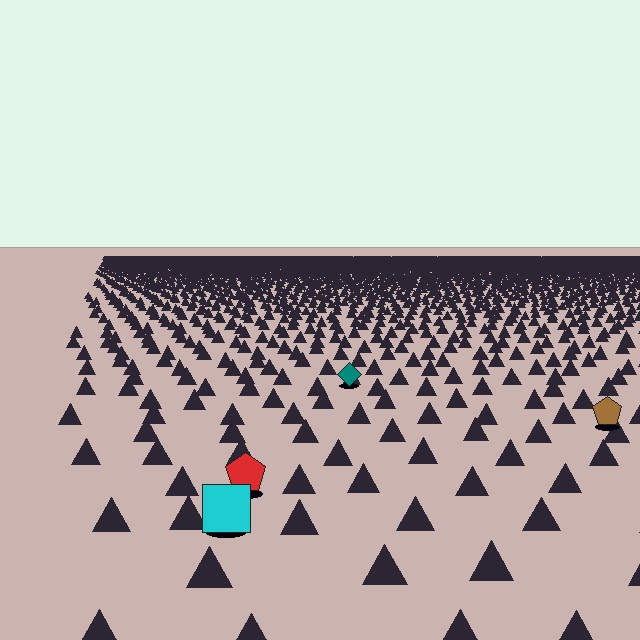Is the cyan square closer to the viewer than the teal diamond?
Yes. The cyan square is closer — you can tell from the texture gradient: the ground texture is coarser near it.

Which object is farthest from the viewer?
The teal diamond is farthest from the viewer. It appears smaller and the ground texture around it is denser.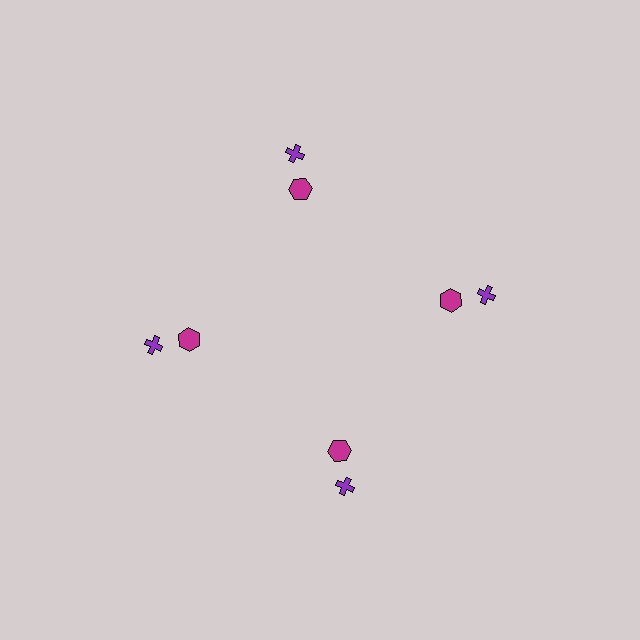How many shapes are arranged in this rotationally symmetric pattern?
There are 8 shapes, arranged in 4 groups of 2.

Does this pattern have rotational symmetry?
Yes, this pattern has 4-fold rotational symmetry. It looks the same after rotating 90 degrees around the center.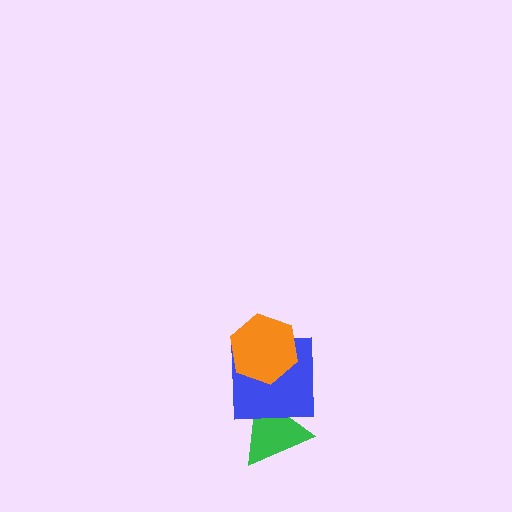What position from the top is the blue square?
The blue square is 2nd from the top.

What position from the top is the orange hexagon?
The orange hexagon is 1st from the top.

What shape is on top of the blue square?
The orange hexagon is on top of the blue square.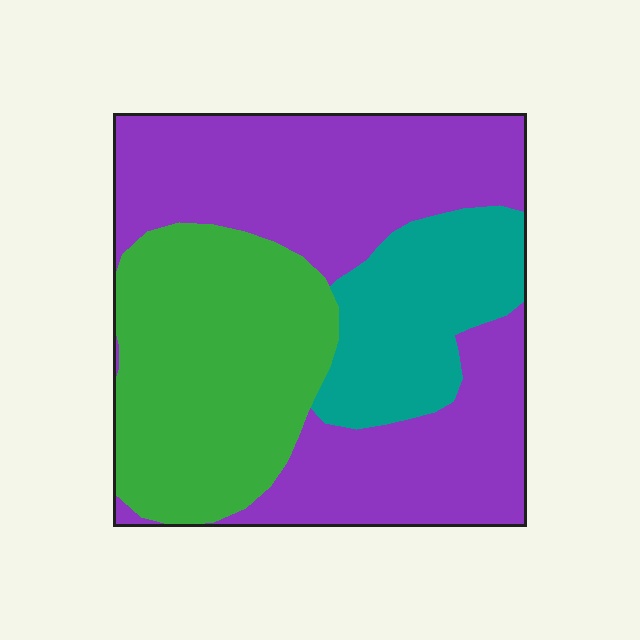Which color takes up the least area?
Teal, at roughly 20%.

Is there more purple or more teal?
Purple.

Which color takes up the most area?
Purple, at roughly 50%.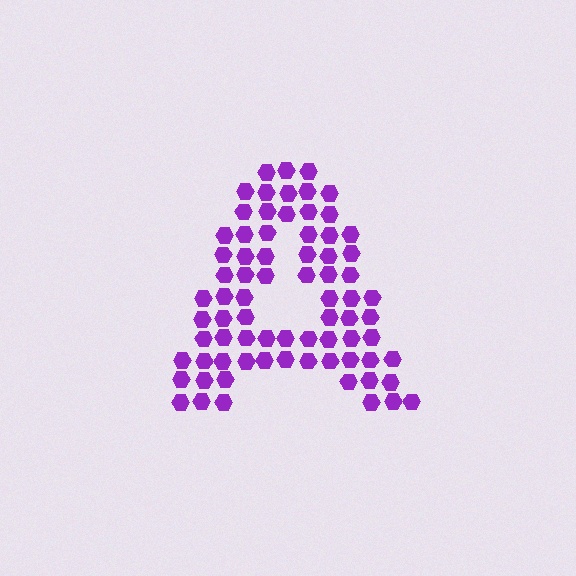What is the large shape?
The large shape is the letter A.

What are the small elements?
The small elements are hexagons.